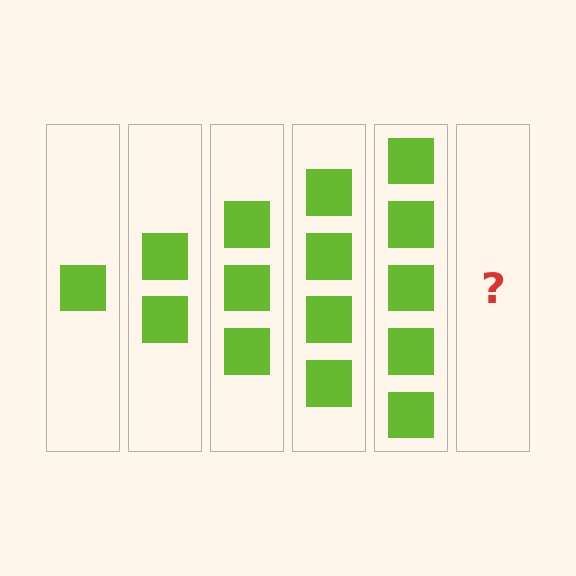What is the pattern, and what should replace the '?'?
The pattern is that each step adds one more square. The '?' should be 6 squares.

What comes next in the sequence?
The next element should be 6 squares.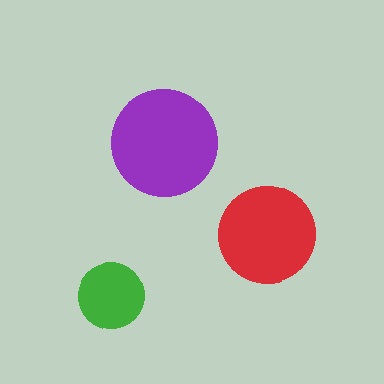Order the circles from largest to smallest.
the purple one, the red one, the green one.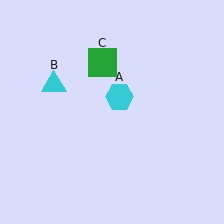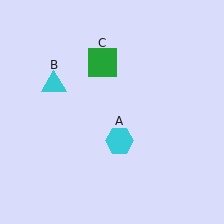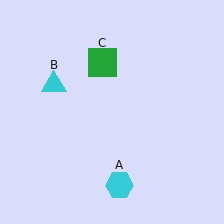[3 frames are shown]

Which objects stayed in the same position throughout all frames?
Cyan triangle (object B) and green square (object C) remained stationary.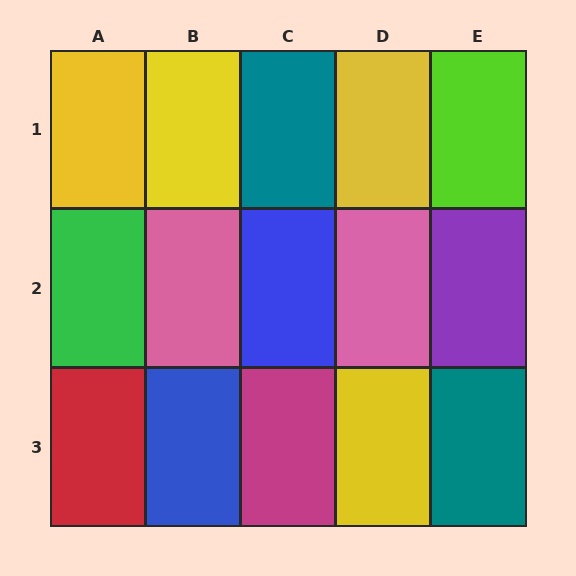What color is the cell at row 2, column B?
Pink.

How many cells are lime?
1 cell is lime.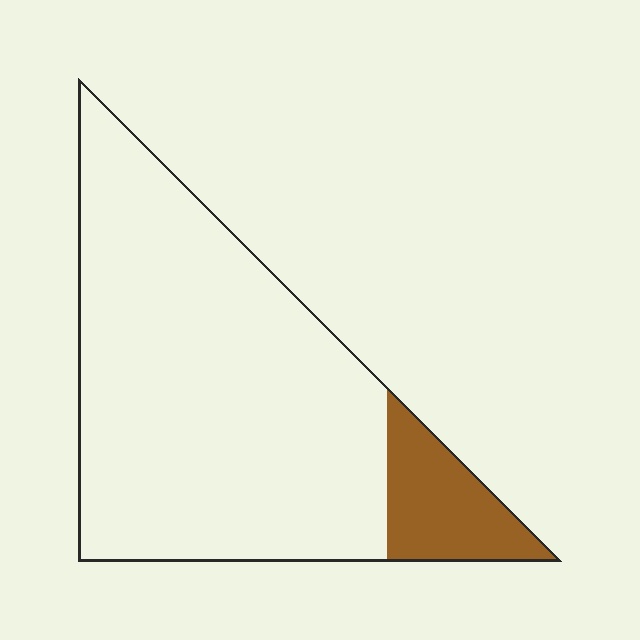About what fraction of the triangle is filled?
About one eighth (1/8).